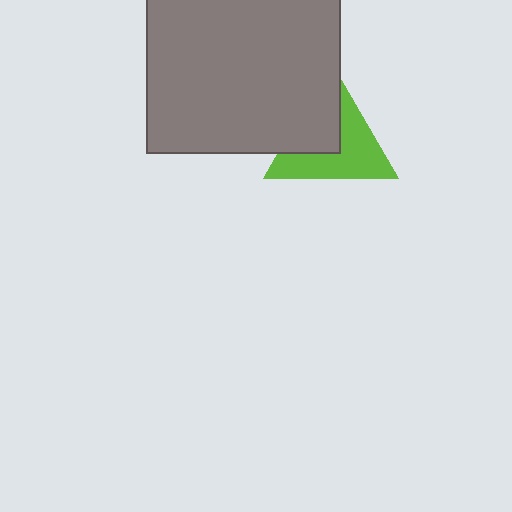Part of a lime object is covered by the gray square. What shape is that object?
It is a triangle.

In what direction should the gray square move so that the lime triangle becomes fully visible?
The gray square should move toward the upper-left. That is the shortest direction to clear the overlap and leave the lime triangle fully visible.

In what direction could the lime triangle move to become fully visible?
The lime triangle could move toward the lower-right. That would shift it out from behind the gray square entirely.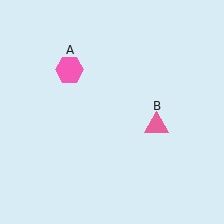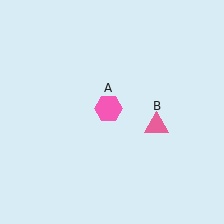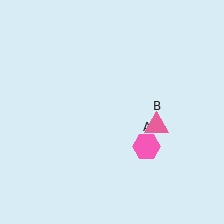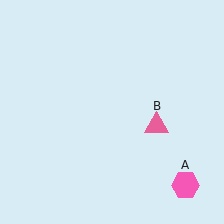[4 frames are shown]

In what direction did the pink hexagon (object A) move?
The pink hexagon (object A) moved down and to the right.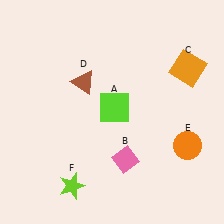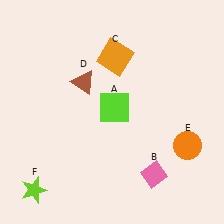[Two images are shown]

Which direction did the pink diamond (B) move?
The pink diamond (B) moved right.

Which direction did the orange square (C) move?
The orange square (C) moved left.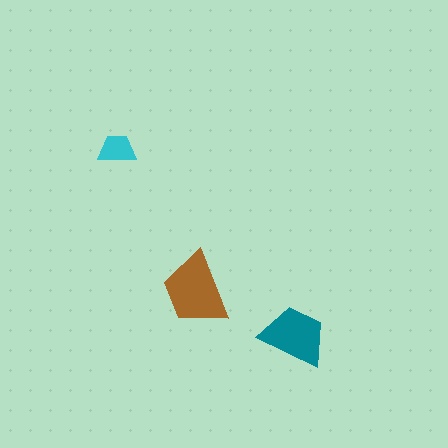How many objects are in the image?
There are 3 objects in the image.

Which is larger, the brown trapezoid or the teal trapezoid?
The brown one.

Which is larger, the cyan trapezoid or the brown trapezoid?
The brown one.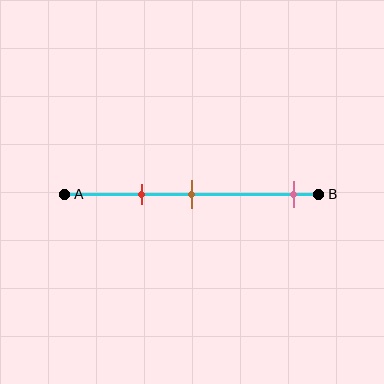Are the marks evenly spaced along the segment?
No, the marks are not evenly spaced.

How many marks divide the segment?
There are 3 marks dividing the segment.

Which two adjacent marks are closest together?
The red and brown marks are the closest adjacent pair.